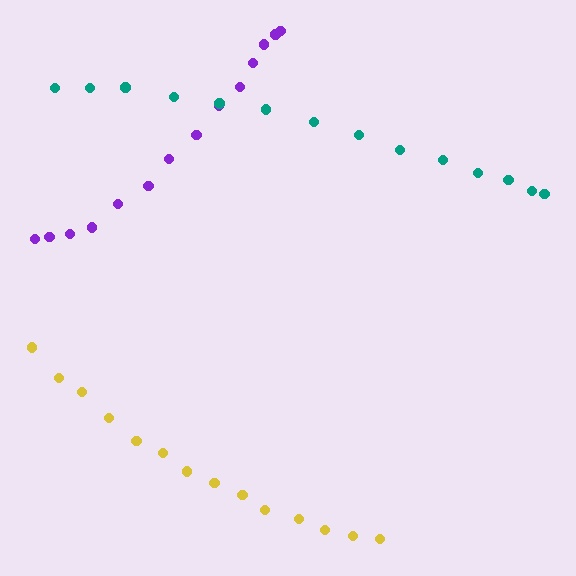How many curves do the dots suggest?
There are 3 distinct paths.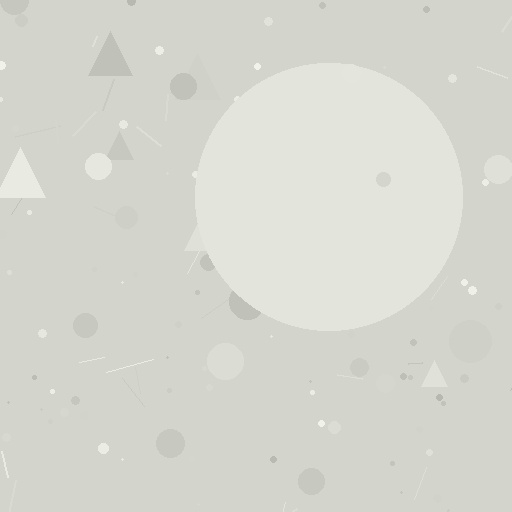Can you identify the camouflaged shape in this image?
The camouflaged shape is a circle.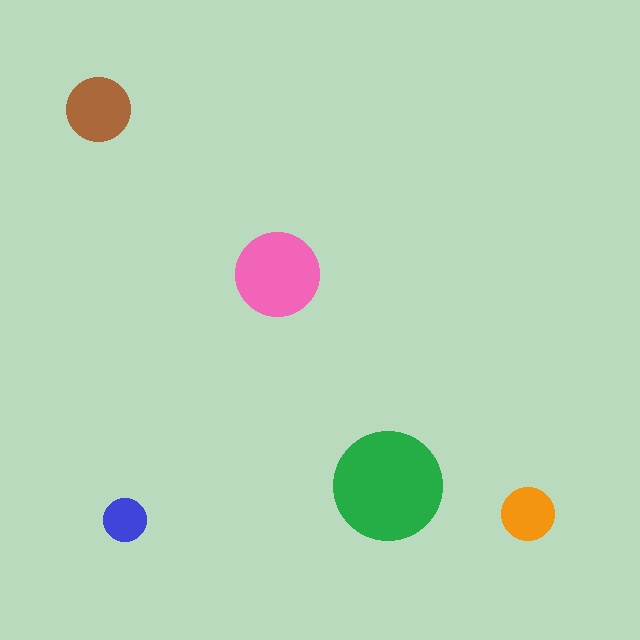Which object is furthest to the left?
The brown circle is leftmost.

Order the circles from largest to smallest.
the green one, the pink one, the brown one, the orange one, the blue one.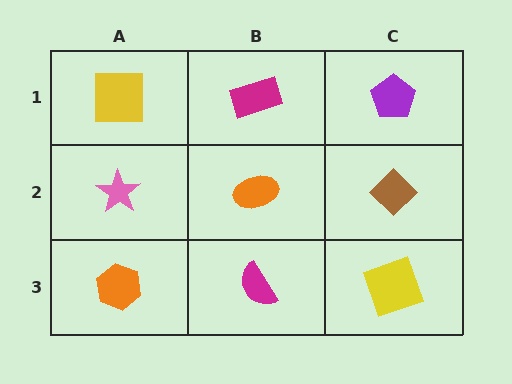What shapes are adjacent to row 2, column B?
A magenta rectangle (row 1, column B), a magenta semicircle (row 3, column B), a pink star (row 2, column A), a brown diamond (row 2, column C).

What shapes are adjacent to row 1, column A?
A pink star (row 2, column A), a magenta rectangle (row 1, column B).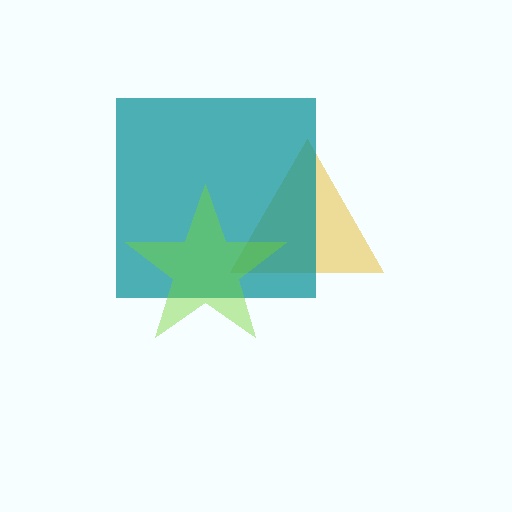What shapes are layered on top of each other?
The layered shapes are: a yellow triangle, a teal square, a lime star.